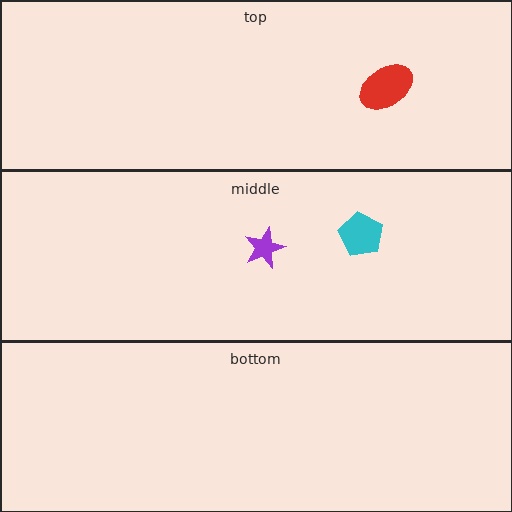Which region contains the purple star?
The middle region.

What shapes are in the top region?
The red ellipse.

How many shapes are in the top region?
1.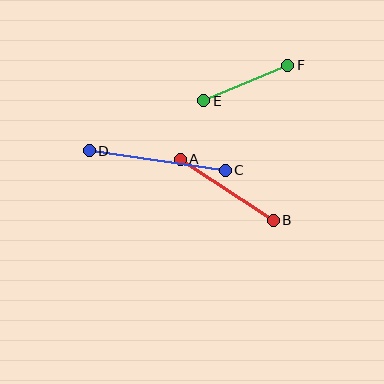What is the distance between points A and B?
The distance is approximately 111 pixels.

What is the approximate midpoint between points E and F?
The midpoint is at approximately (246, 83) pixels.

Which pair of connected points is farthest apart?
Points C and D are farthest apart.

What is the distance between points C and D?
The distance is approximately 137 pixels.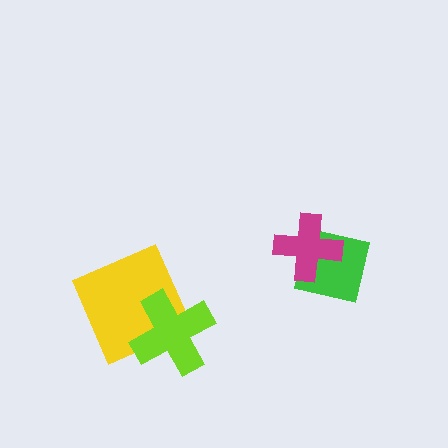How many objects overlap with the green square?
1 object overlaps with the green square.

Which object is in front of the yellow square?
The lime cross is in front of the yellow square.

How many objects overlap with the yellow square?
1 object overlaps with the yellow square.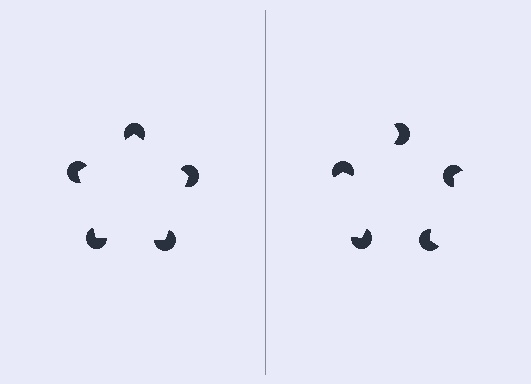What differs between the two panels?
The pac-man discs are positioned identically on both sides; only the wedge orientations differ. On the left they align to a pentagon; on the right they are misaligned.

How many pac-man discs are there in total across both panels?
10 — 5 on each side.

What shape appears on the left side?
An illusory pentagon.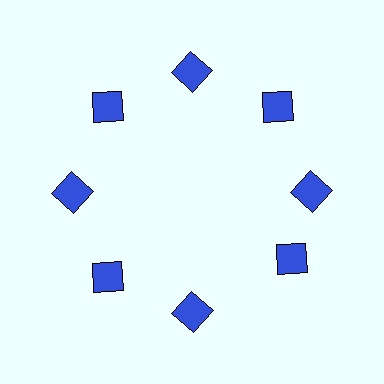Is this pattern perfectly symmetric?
No. The 8 blue squares are arranged in a ring, but one element near the 4 o'clock position is rotated out of alignment along the ring, breaking the 8-fold rotational symmetry.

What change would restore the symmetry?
The symmetry would be restored by rotating it back into even spacing with its neighbors so that all 8 squares sit at equal angles and equal distance from the center.